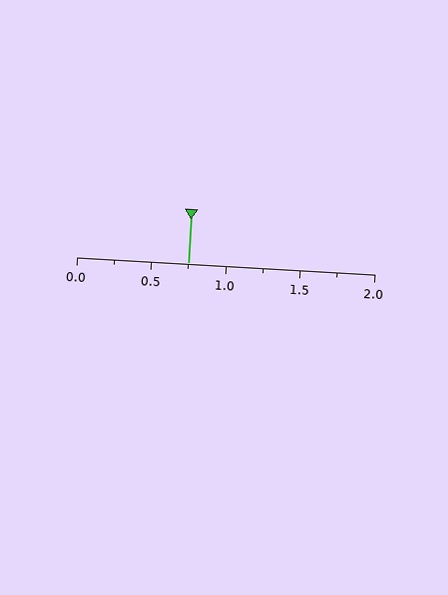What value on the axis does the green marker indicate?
The marker indicates approximately 0.75.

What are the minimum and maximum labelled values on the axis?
The axis runs from 0.0 to 2.0.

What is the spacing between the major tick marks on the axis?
The major ticks are spaced 0.5 apart.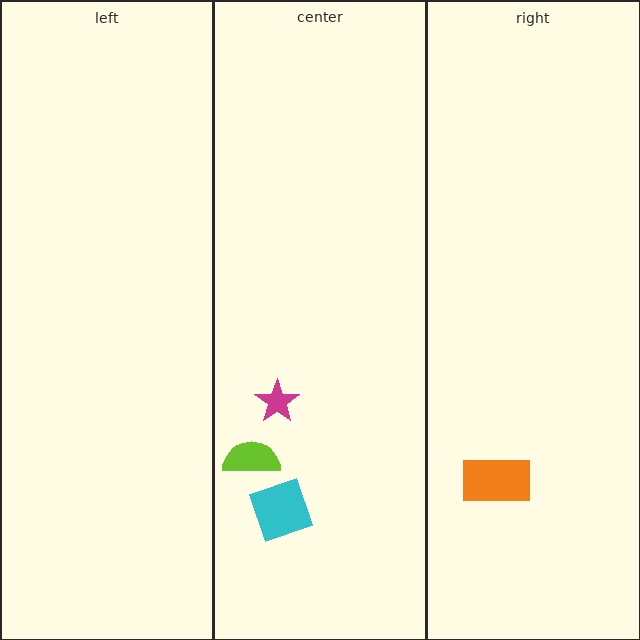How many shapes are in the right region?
1.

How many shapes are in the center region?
3.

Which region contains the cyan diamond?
The center region.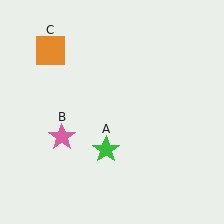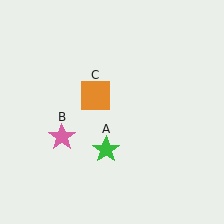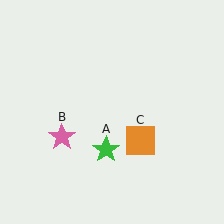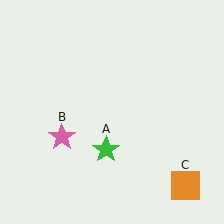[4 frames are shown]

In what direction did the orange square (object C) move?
The orange square (object C) moved down and to the right.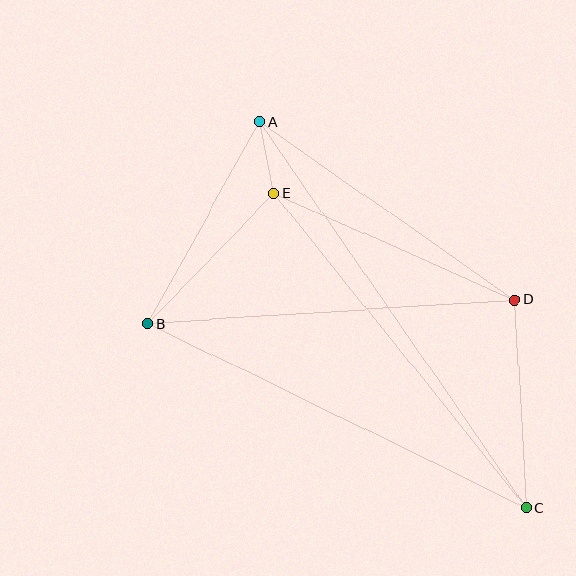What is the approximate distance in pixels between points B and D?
The distance between B and D is approximately 368 pixels.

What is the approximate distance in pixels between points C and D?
The distance between C and D is approximately 208 pixels.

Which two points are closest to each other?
Points A and E are closest to each other.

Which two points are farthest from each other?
Points A and C are farthest from each other.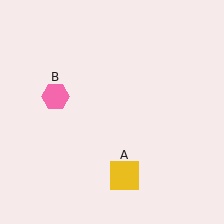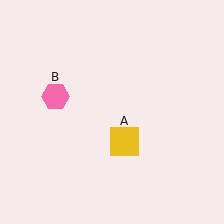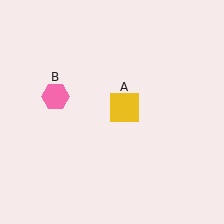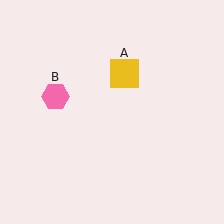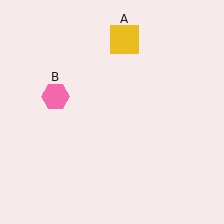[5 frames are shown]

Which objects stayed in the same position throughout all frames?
Pink hexagon (object B) remained stationary.